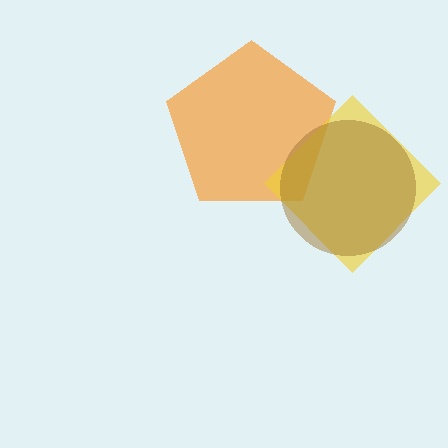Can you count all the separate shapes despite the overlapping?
Yes, there are 3 separate shapes.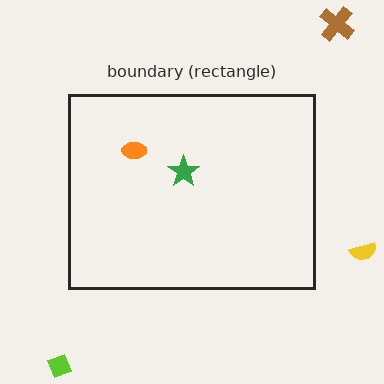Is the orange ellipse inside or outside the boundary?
Inside.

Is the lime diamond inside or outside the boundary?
Outside.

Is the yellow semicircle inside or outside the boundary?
Outside.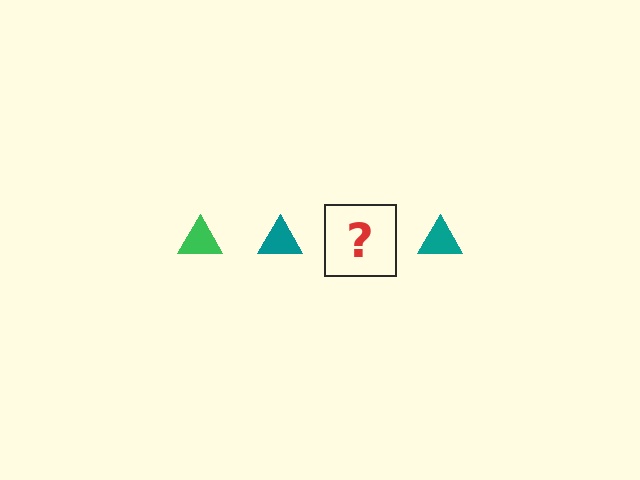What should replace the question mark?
The question mark should be replaced with a green triangle.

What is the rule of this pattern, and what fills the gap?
The rule is that the pattern cycles through green, teal triangles. The gap should be filled with a green triangle.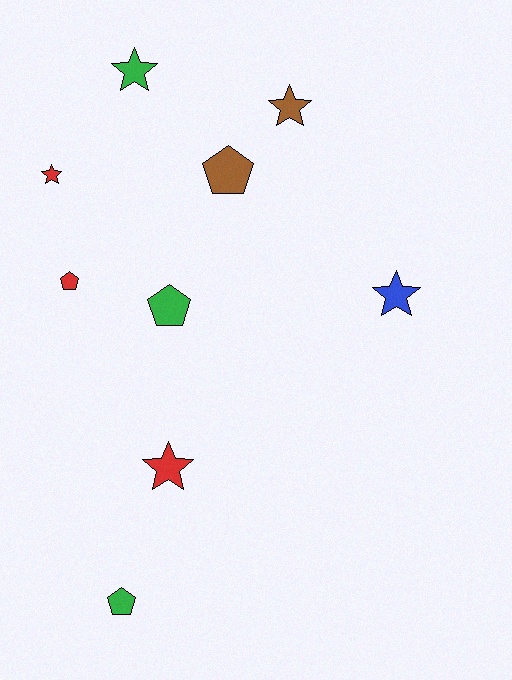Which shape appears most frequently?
Star, with 5 objects.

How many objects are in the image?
There are 9 objects.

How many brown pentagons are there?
There is 1 brown pentagon.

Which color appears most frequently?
Green, with 3 objects.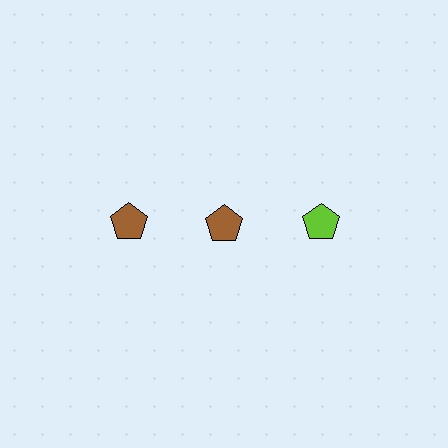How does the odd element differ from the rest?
It has a different color: lime instead of brown.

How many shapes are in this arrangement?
There are 3 shapes arranged in a grid pattern.